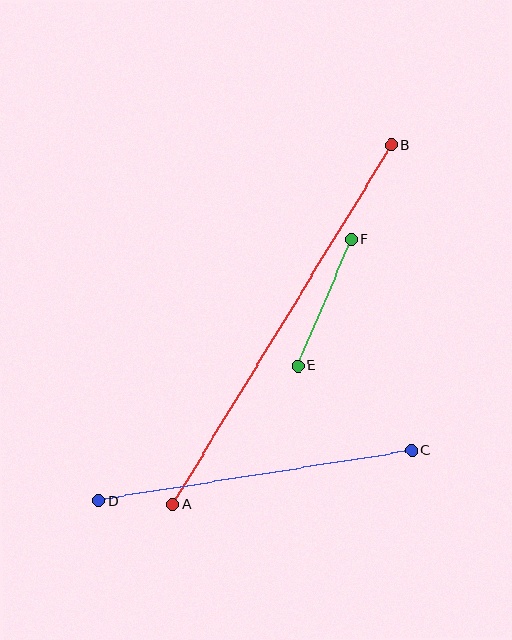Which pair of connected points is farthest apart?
Points A and B are farthest apart.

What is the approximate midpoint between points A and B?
The midpoint is at approximately (282, 325) pixels.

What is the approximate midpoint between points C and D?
The midpoint is at approximately (255, 475) pixels.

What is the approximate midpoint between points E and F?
The midpoint is at approximately (325, 302) pixels.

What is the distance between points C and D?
The distance is approximately 317 pixels.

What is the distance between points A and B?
The distance is approximately 420 pixels.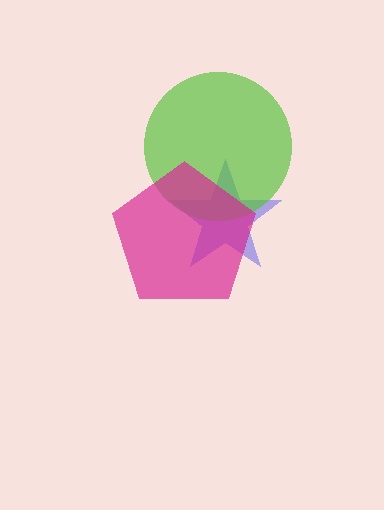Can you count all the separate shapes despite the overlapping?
Yes, there are 3 separate shapes.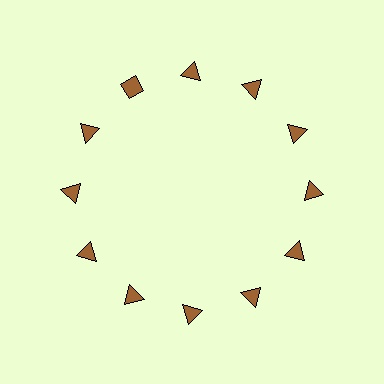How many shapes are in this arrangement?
There are 12 shapes arranged in a ring pattern.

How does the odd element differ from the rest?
It has a different shape: diamond instead of triangle.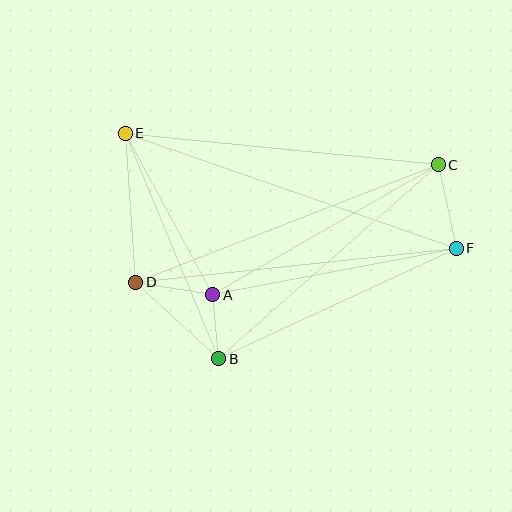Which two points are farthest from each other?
Points E and F are farthest from each other.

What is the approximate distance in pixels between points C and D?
The distance between C and D is approximately 325 pixels.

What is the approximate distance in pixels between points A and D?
The distance between A and D is approximately 78 pixels.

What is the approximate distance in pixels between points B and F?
The distance between B and F is approximately 262 pixels.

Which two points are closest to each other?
Points A and B are closest to each other.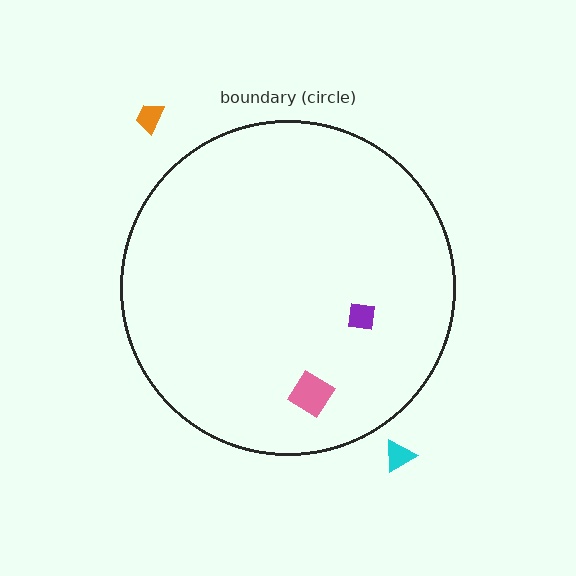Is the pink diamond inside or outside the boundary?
Inside.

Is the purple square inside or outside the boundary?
Inside.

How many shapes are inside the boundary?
2 inside, 2 outside.